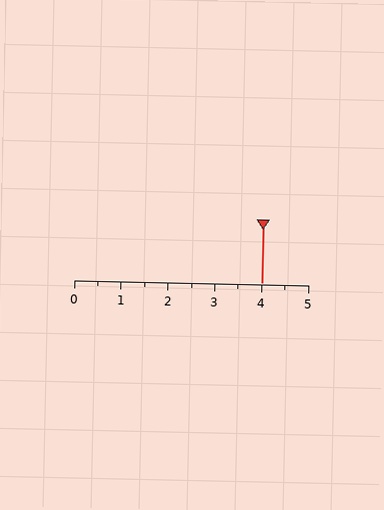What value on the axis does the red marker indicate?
The marker indicates approximately 4.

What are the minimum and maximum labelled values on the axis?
The axis runs from 0 to 5.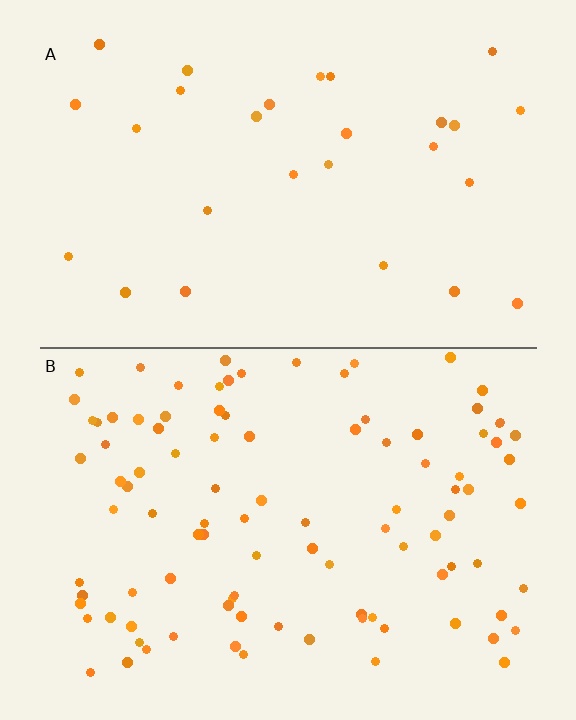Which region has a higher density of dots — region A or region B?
B (the bottom).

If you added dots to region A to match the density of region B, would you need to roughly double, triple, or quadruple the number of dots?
Approximately quadruple.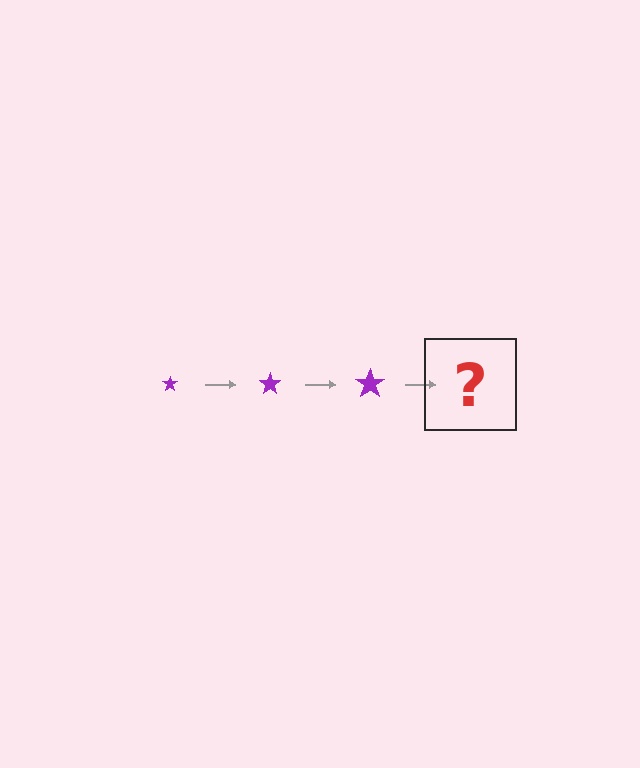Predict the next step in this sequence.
The next step is a purple star, larger than the previous one.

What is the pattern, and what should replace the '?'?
The pattern is that the star gets progressively larger each step. The '?' should be a purple star, larger than the previous one.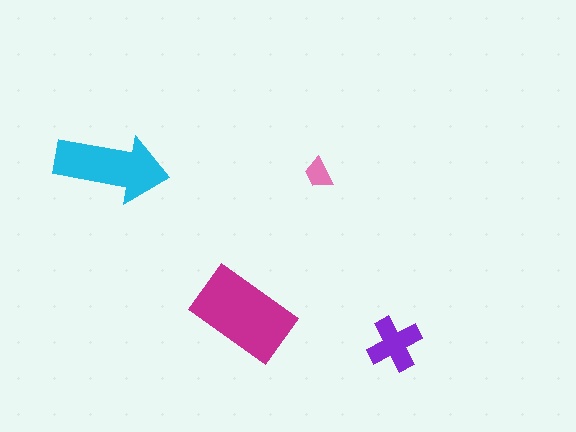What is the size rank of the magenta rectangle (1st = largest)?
1st.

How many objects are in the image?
There are 4 objects in the image.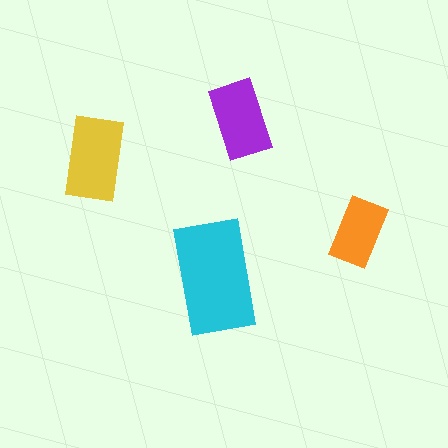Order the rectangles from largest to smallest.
the cyan one, the yellow one, the purple one, the orange one.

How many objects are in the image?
There are 4 objects in the image.